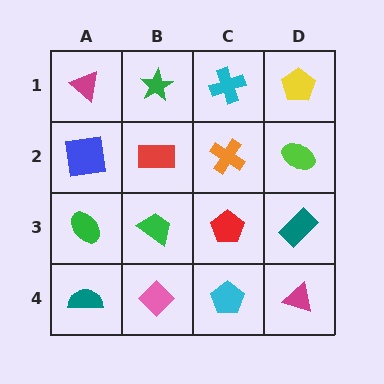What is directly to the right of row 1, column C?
A yellow pentagon.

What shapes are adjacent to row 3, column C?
An orange cross (row 2, column C), a cyan pentagon (row 4, column C), a green trapezoid (row 3, column B), a teal rectangle (row 3, column D).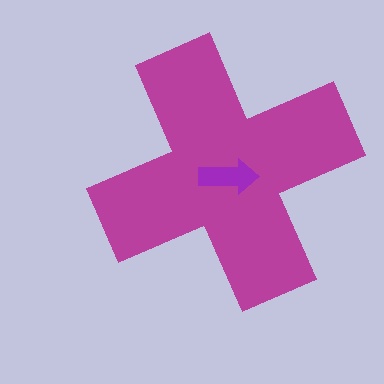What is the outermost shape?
The magenta cross.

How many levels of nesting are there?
2.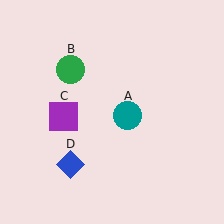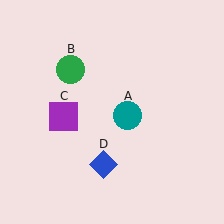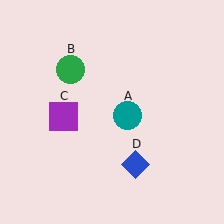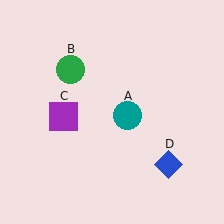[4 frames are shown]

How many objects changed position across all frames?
1 object changed position: blue diamond (object D).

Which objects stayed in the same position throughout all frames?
Teal circle (object A) and green circle (object B) and purple square (object C) remained stationary.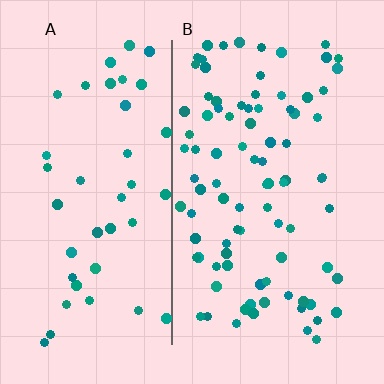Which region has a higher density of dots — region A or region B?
B (the right).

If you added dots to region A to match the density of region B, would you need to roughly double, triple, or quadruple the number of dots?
Approximately double.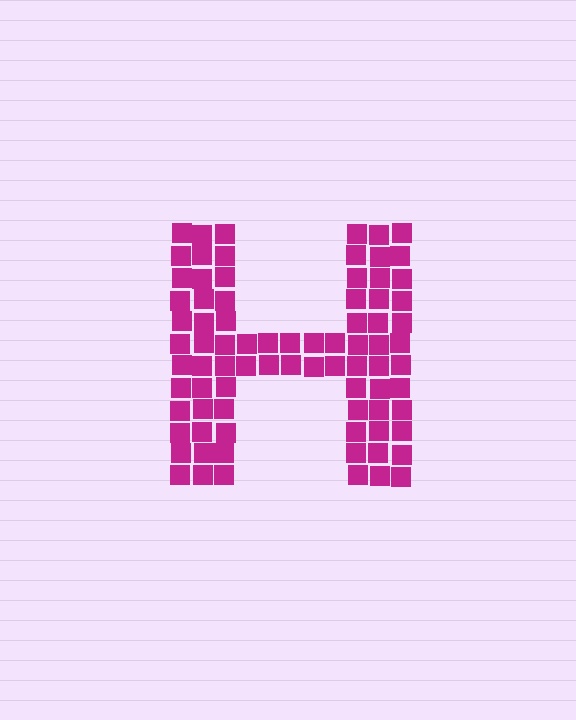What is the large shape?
The large shape is the letter H.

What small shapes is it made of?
It is made of small squares.